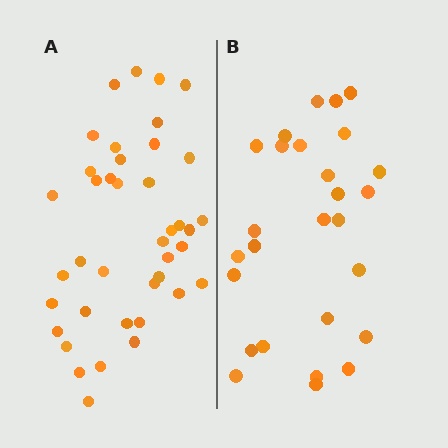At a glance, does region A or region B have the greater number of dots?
Region A (the left region) has more dots.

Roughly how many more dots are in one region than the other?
Region A has approximately 15 more dots than region B.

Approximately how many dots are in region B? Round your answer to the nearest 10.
About 30 dots. (The exact count is 27, which rounds to 30.)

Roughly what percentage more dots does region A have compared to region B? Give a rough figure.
About 50% more.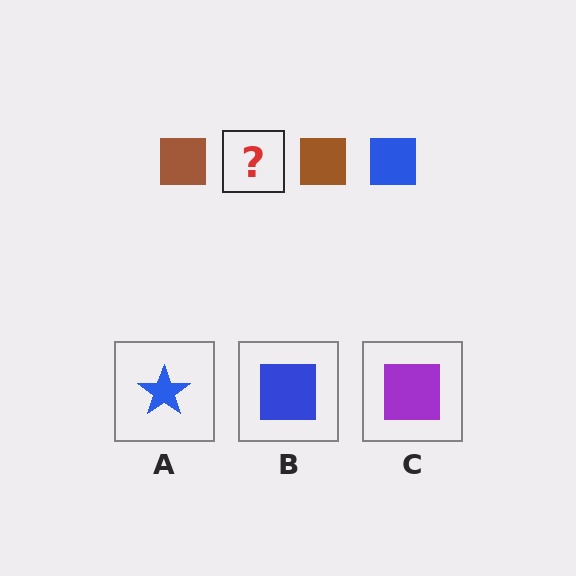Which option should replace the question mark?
Option B.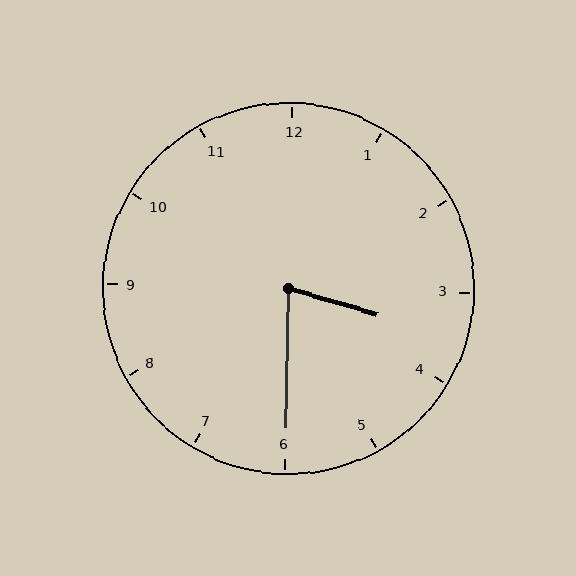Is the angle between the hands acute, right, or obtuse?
It is acute.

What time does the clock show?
3:30.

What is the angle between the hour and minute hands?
Approximately 75 degrees.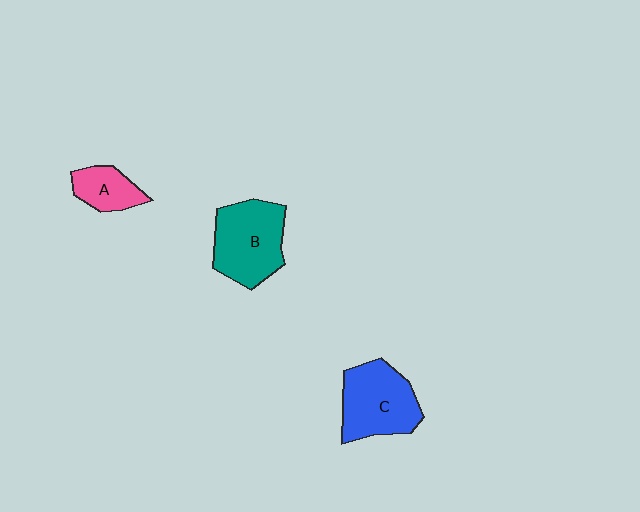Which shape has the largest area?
Shape B (teal).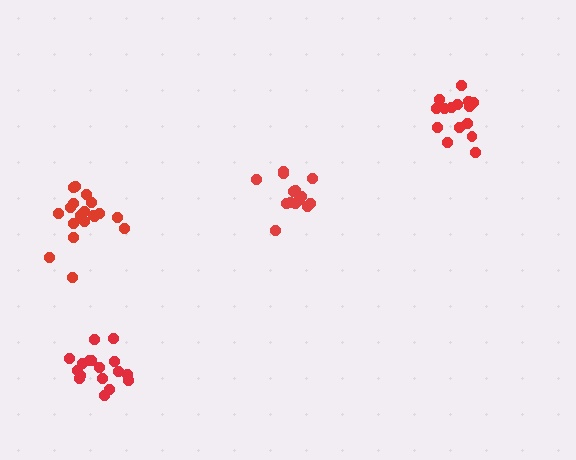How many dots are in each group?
Group 1: 14 dots, Group 2: 19 dots, Group 3: 15 dots, Group 4: 17 dots (65 total).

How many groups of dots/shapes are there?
There are 4 groups.